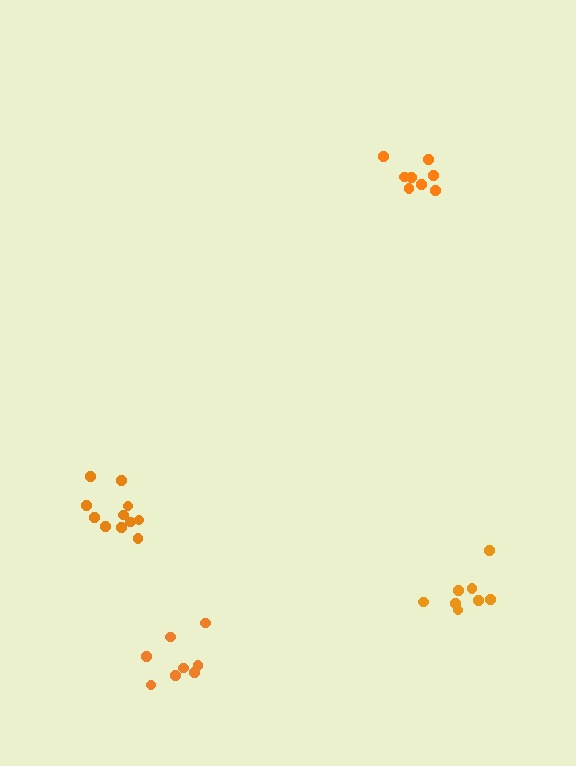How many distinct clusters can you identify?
There are 4 distinct clusters.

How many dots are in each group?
Group 1: 11 dots, Group 2: 8 dots, Group 3: 8 dots, Group 4: 8 dots (35 total).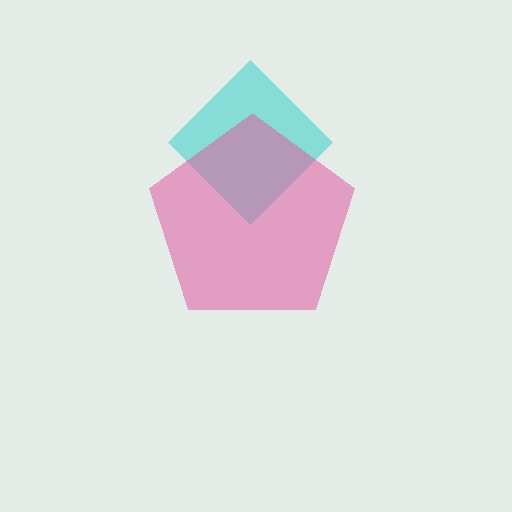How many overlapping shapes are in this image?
There are 2 overlapping shapes in the image.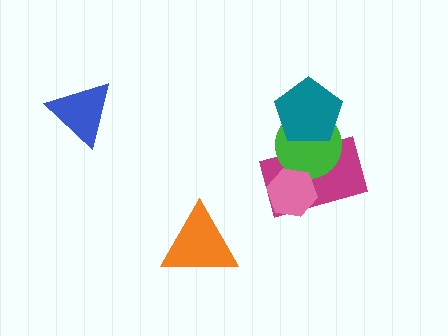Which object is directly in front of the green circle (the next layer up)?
The pink hexagon is directly in front of the green circle.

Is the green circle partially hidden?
Yes, it is partially covered by another shape.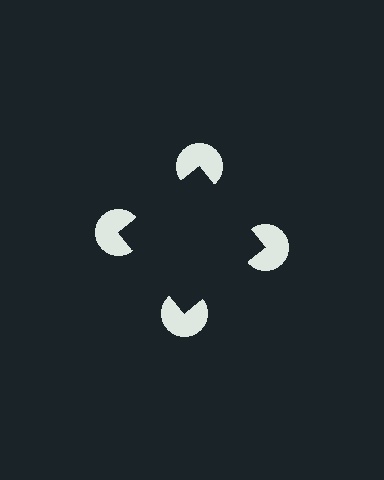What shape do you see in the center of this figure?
An illusory square — its edges are inferred from the aligned wedge cuts in the pac-man discs, not physically drawn.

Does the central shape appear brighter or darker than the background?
It typically appears slightly darker than the background, even though no actual brightness change is drawn.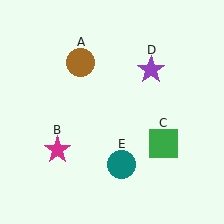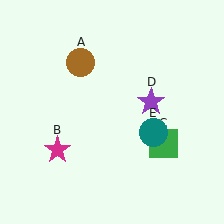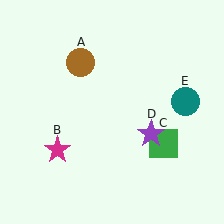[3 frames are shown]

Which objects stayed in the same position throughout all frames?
Brown circle (object A) and magenta star (object B) and green square (object C) remained stationary.